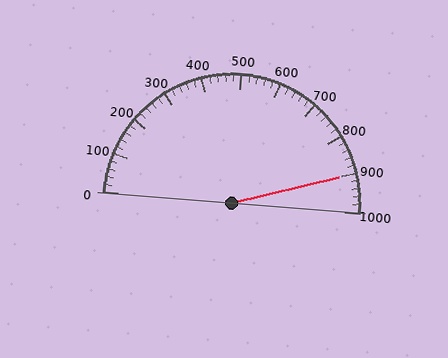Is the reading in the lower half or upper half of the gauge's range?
The reading is in the upper half of the range (0 to 1000).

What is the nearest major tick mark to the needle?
The nearest major tick mark is 900.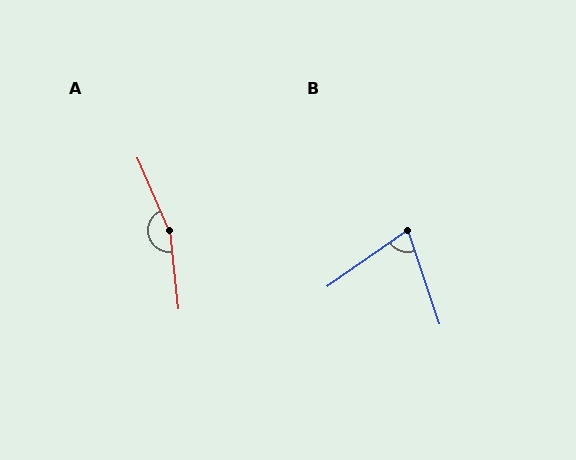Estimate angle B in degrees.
Approximately 73 degrees.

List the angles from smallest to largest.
B (73°), A (162°).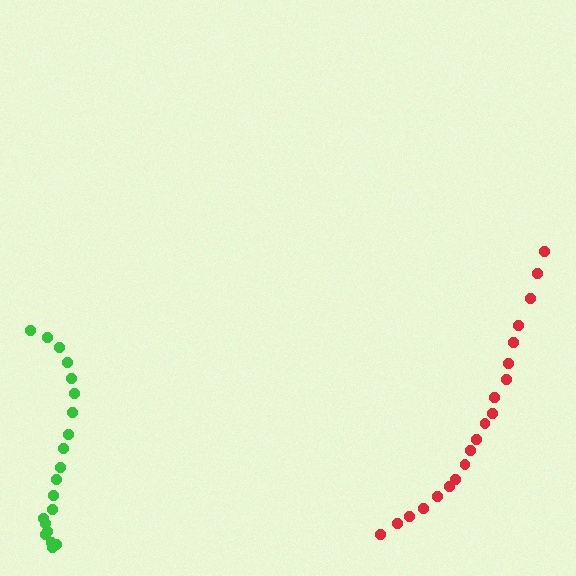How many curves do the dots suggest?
There are 2 distinct paths.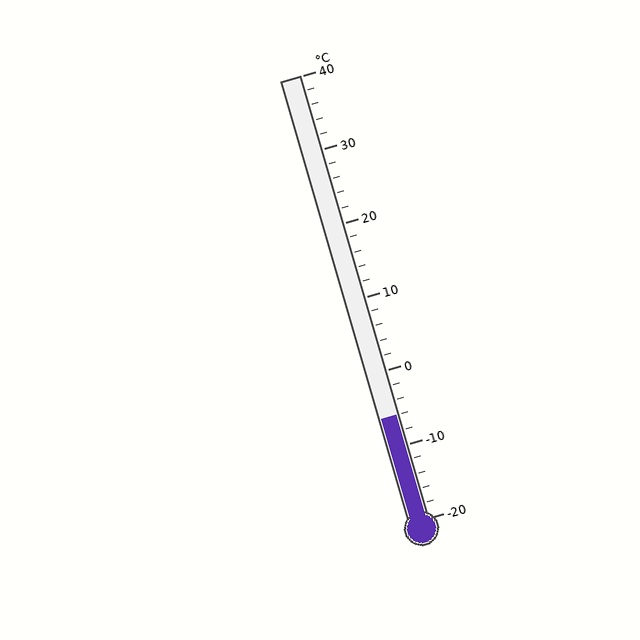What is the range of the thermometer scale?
The thermometer scale ranges from -20°C to 40°C.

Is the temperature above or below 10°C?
The temperature is below 10°C.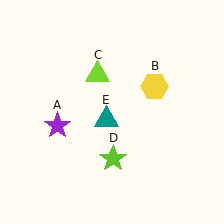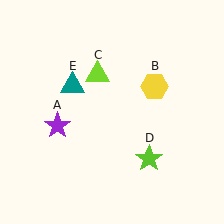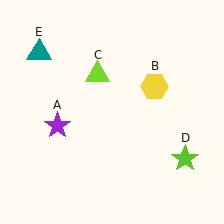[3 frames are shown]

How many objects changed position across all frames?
2 objects changed position: lime star (object D), teal triangle (object E).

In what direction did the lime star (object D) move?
The lime star (object D) moved right.